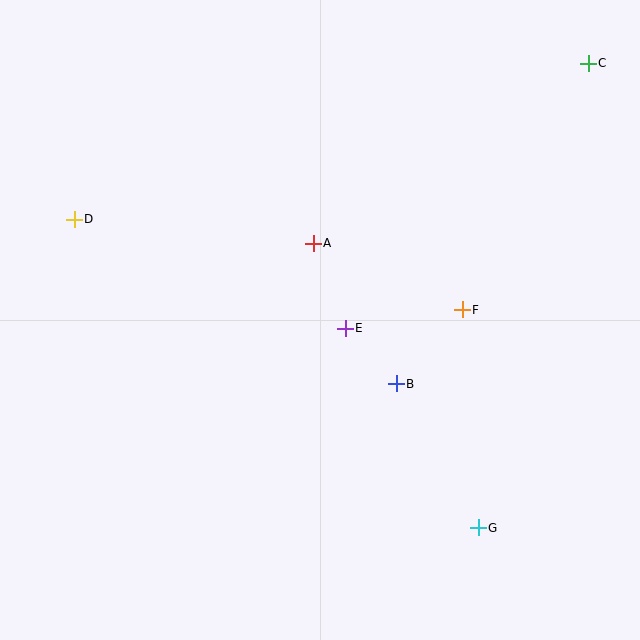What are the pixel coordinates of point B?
Point B is at (396, 384).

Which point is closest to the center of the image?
Point E at (345, 328) is closest to the center.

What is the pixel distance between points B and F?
The distance between B and F is 99 pixels.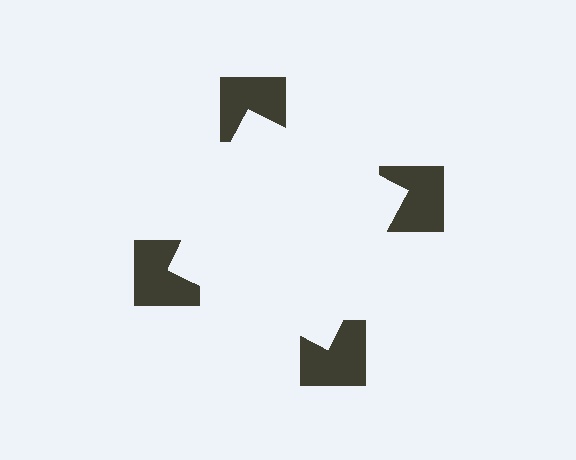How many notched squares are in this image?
There are 4 — one at each vertex of the illusory square.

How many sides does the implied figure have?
4 sides.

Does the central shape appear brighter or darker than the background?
It typically appears slightly brighter than the background, even though no actual brightness change is drawn.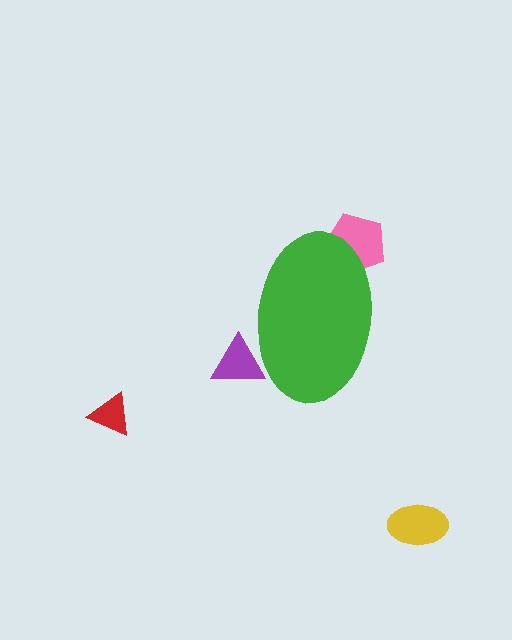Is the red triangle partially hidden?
No, the red triangle is fully visible.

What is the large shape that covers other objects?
A green ellipse.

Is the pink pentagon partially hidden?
Yes, the pink pentagon is partially hidden behind the green ellipse.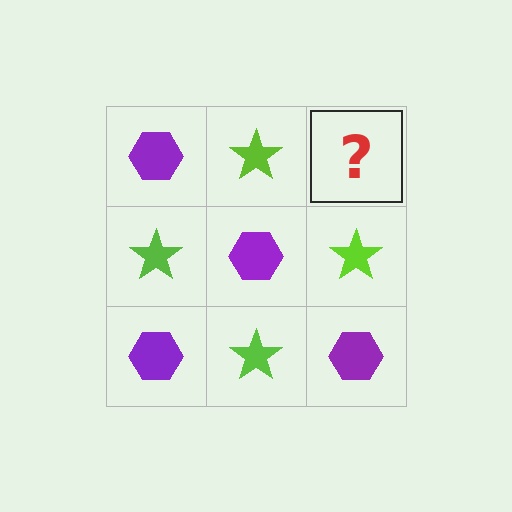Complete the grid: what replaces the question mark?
The question mark should be replaced with a purple hexagon.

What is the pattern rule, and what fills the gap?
The rule is that it alternates purple hexagon and lime star in a checkerboard pattern. The gap should be filled with a purple hexagon.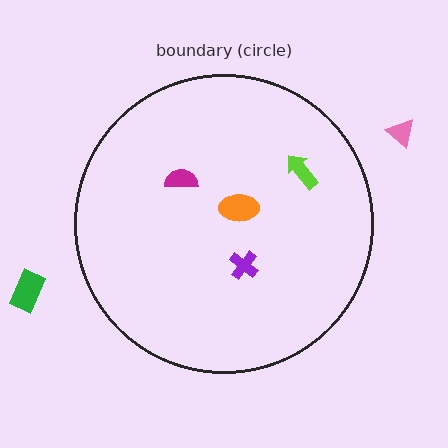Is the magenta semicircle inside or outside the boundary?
Inside.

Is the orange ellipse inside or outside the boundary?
Inside.